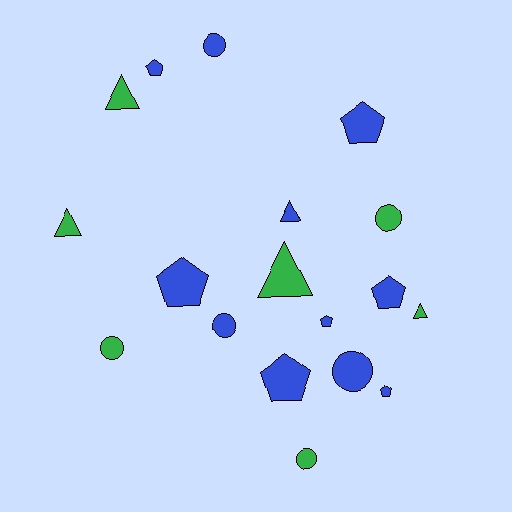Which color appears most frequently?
Blue, with 11 objects.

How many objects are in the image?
There are 18 objects.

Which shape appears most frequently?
Pentagon, with 7 objects.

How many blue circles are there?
There are 3 blue circles.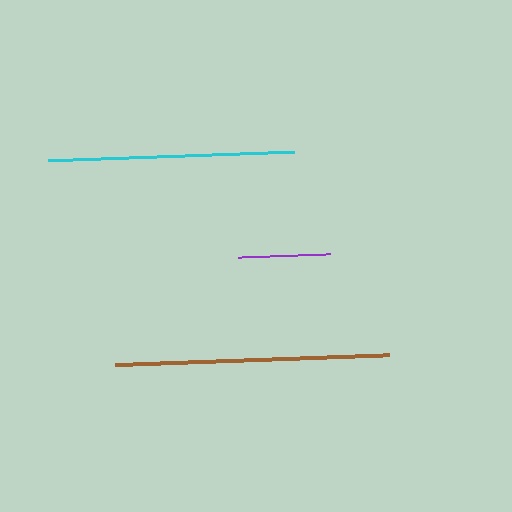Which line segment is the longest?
The brown line is the longest at approximately 274 pixels.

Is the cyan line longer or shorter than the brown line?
The brown line is longer than the cyan line.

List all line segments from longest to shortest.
From longest to shortest: brown, cyan, purple.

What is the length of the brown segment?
The brown segment is approximately 274 pixels long.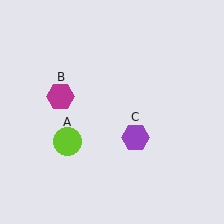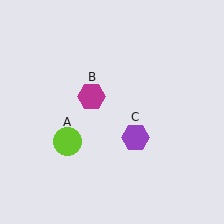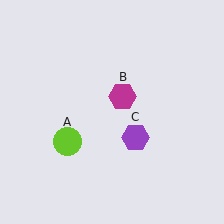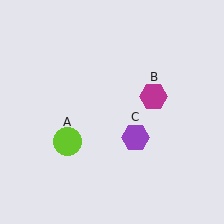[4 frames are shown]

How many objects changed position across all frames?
1 object changed position: magenta hexagon (object B).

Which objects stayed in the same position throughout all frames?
Lime circle (object A) and purple hexagon (object C) remained stationary.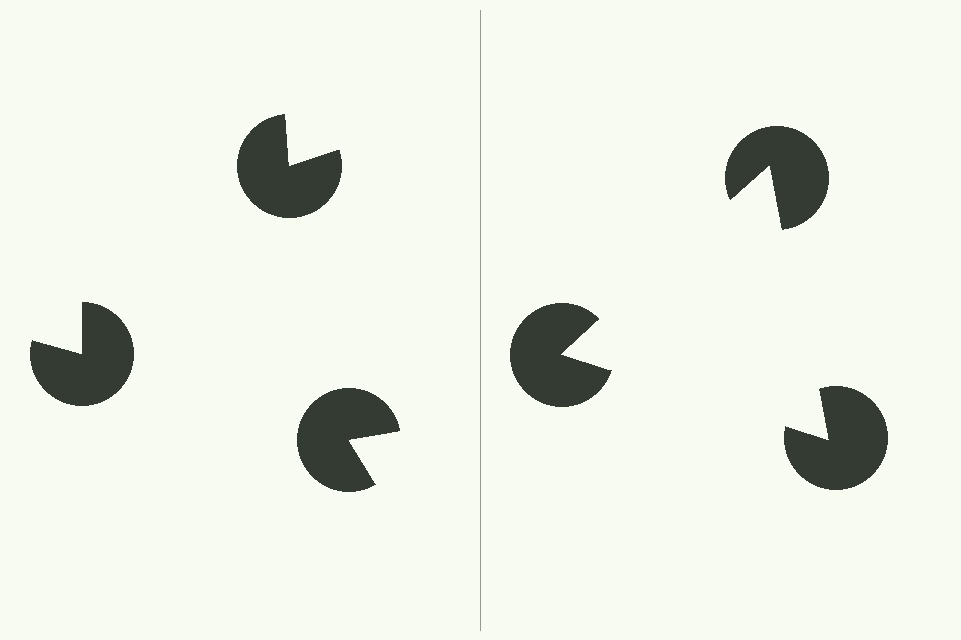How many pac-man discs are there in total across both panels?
6 — 3 on each side.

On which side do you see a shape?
An illusory triangle appears on the right side. On the left side the wedge cuts are rotated, so no coherent shape forms.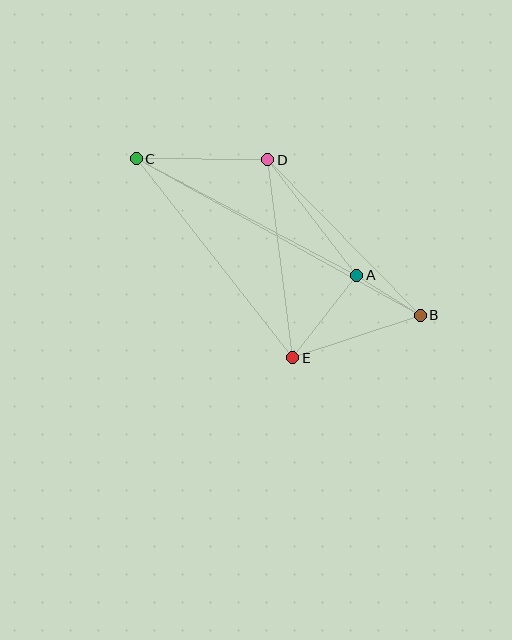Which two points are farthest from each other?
Points B and C are farthest from each other.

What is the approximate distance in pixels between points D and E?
The distance between D and E is approximately 200 pixels.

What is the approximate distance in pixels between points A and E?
The distance between A and E is approximately 104 pixels.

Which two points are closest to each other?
Points A and B are closest to each other.